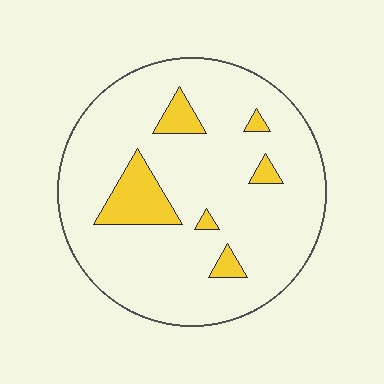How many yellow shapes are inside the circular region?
6.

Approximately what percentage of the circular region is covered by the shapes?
Approximately 10%.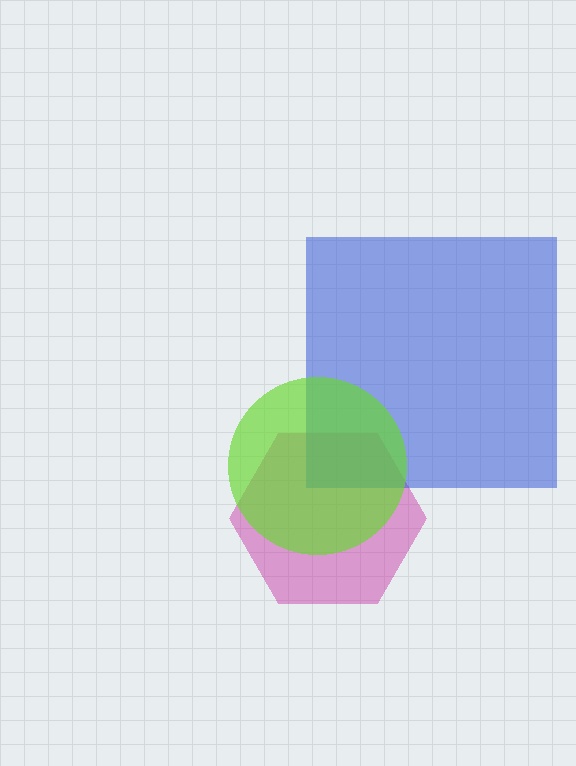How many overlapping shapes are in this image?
There are 3 overlapping shapes in the image.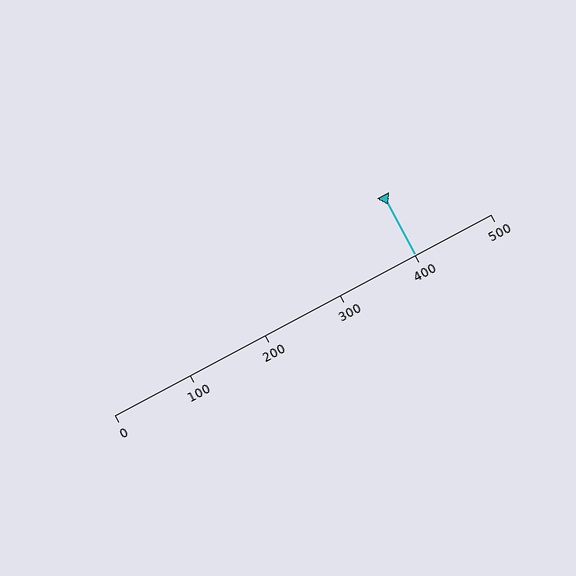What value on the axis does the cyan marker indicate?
The marker indicates approximately 400.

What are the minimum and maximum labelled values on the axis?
The axis runs from 0 to 500.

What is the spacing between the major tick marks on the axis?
The major ticks are spaced 100 apart.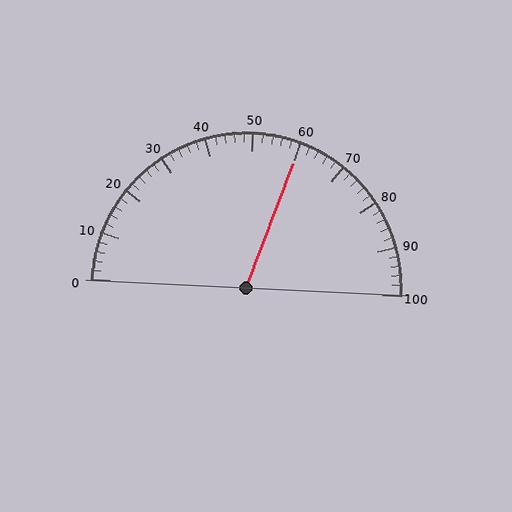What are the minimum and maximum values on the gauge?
The gauge ranges from 0 to 100.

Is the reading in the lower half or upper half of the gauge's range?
The reading is in the upper half of the range (0 to 100).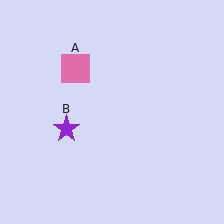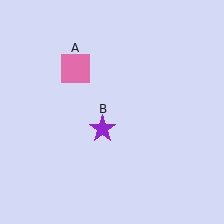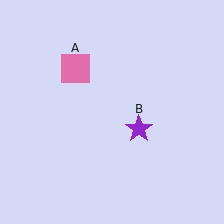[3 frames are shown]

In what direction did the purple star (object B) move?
The purple star (object B) moved right.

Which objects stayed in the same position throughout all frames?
Pink square (object A) remained stationary.